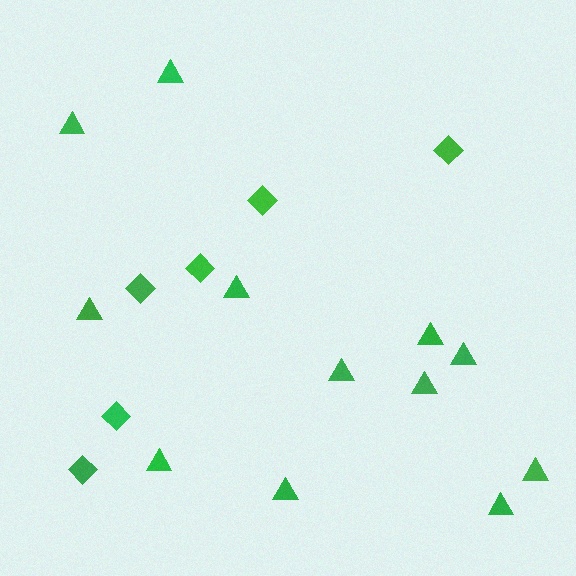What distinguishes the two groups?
There are 2 groups: one group of triangles (12) and one group of diamonds (6).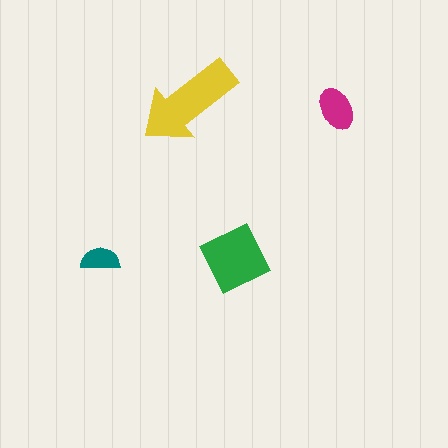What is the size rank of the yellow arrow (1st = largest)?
1st.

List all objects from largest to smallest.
The yellow arrow, the green diamond, the magenta ellipse, the teal semicircle.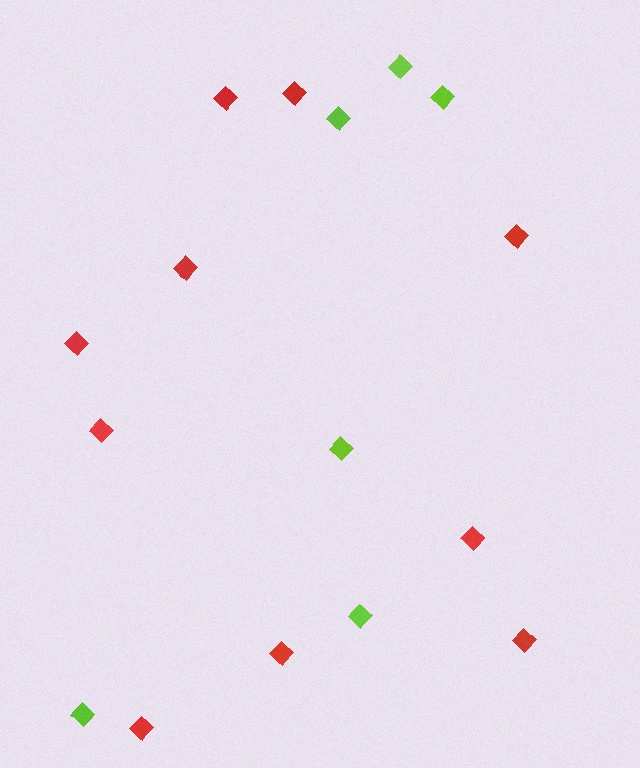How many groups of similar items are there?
There are 2 groups: one group of red diamonds (10) and one group of lime diamonds (6).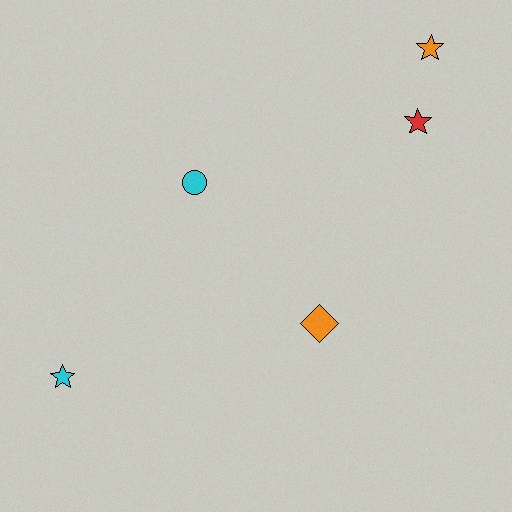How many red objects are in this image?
There is 1 red object.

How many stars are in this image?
There are 3 stars.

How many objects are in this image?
There are 5 objects.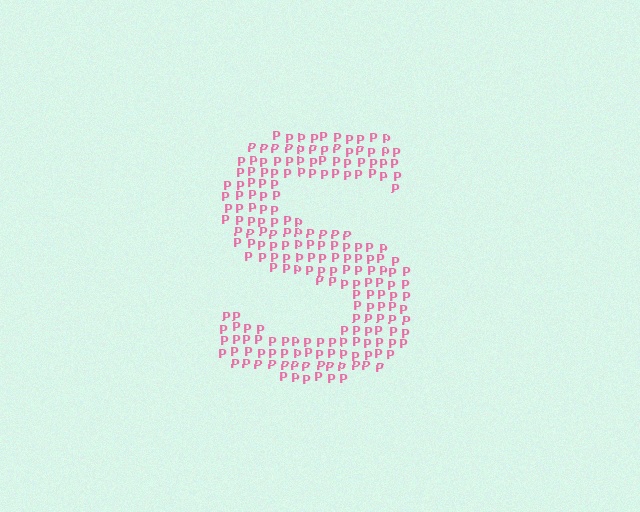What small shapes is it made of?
It is made of small letter P's.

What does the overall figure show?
The overall figure shows the letter S.